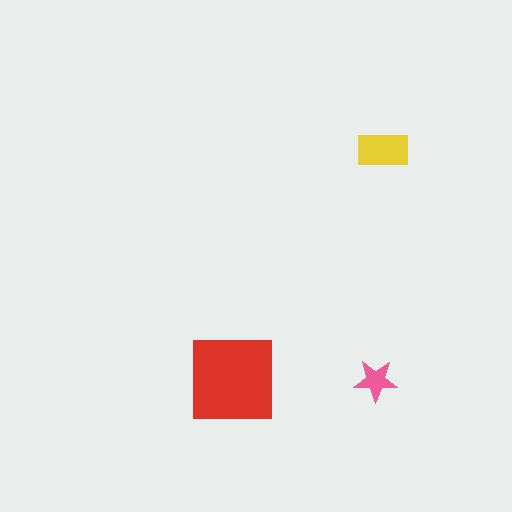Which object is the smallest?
The pink star.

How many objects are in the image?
There are 3 objects in the image.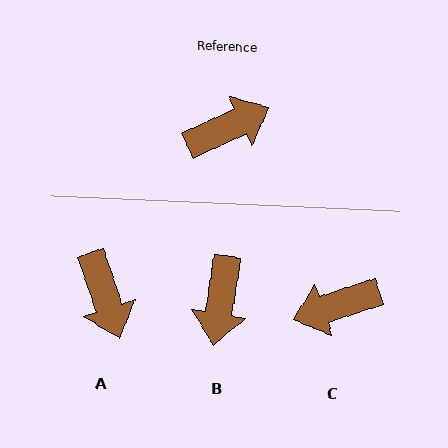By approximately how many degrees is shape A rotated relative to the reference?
Approximately 97 degrees clockwise.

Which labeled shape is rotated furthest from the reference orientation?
C, about 173 degrees away.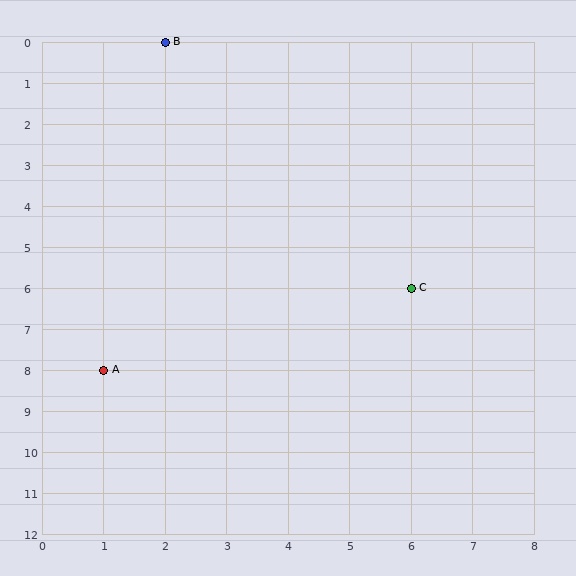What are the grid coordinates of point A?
Point A is at grid coordinates (1, 8).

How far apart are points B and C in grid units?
Points B and C are 4 columns and 6 rows apart (about 7.2 grid units diagonally).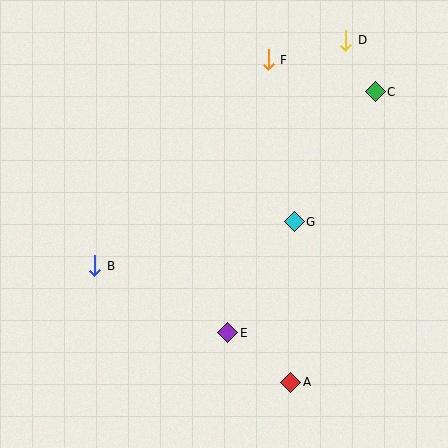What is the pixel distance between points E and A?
The distance between E and A is 80 pixels.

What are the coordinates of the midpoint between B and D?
The midpoint between B and D is at (220, 153).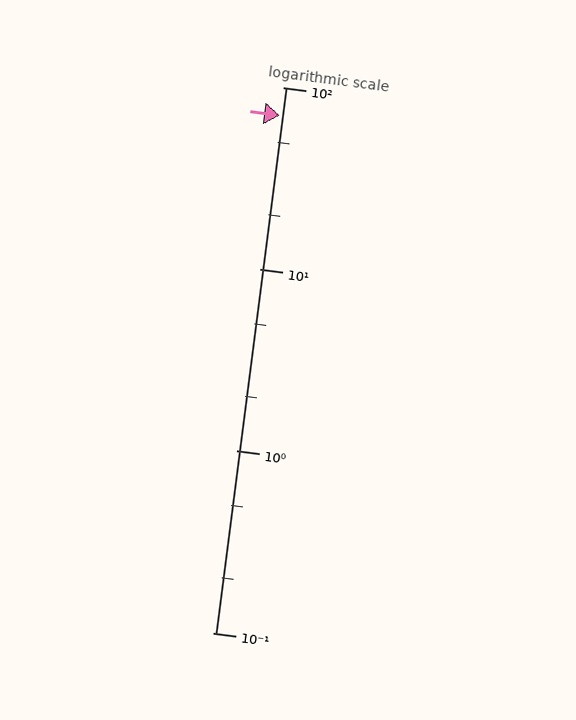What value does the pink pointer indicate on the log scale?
The pointer indicates approximately 70.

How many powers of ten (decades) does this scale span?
The scale spans 3 decades, from 0.1 to 100.